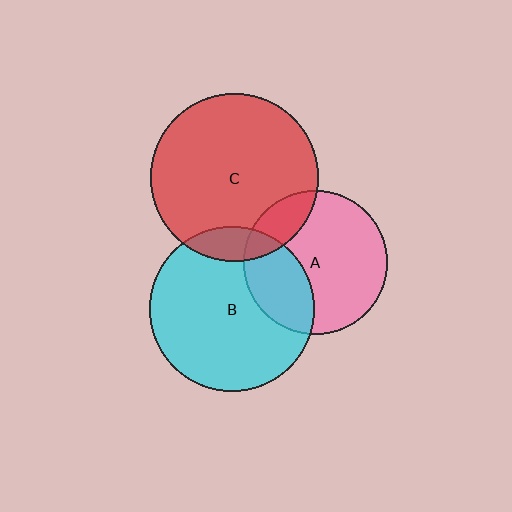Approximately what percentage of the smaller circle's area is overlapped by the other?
Approximately 30%.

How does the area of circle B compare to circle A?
Approximately 1.3 times.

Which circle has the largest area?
Circle C (red).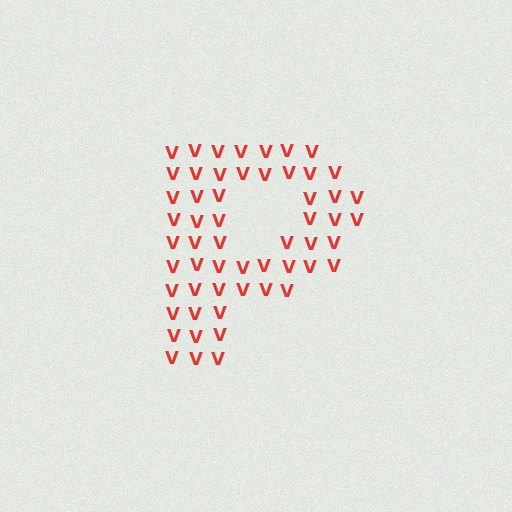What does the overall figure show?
The overall figure shows the letter P.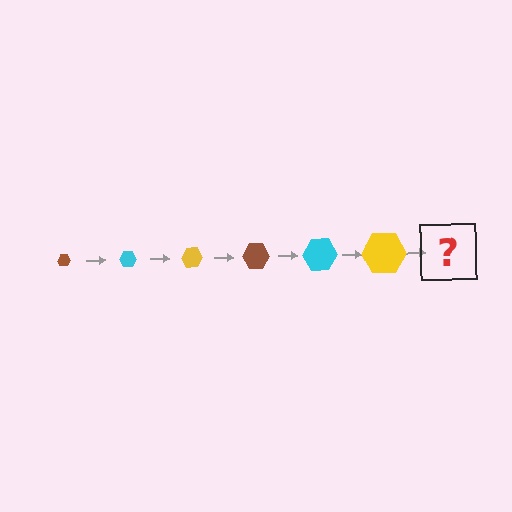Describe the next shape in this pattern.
It should be a brown hexagon, larger than the previous one.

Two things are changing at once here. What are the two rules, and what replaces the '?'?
The two rules are that the hexagon grows larger each step and the color cycles through brown, cyan, and yellow. The '?' should be a brown hexagon, larger than the previous one.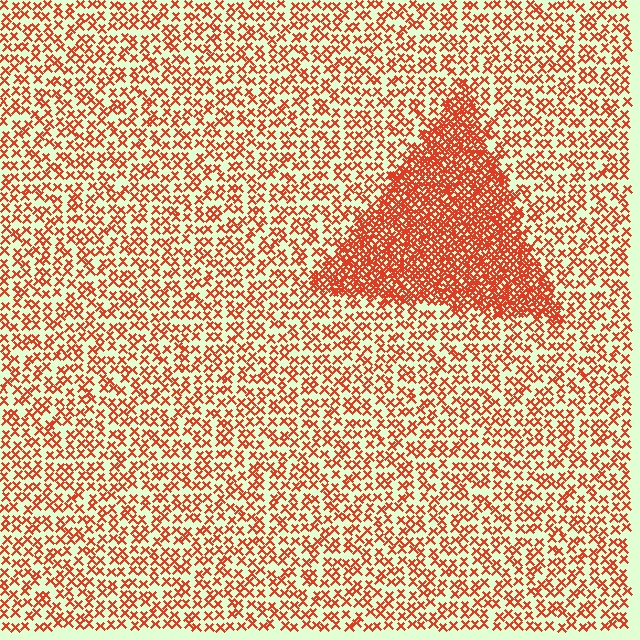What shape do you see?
I see a triangle.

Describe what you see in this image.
The image contains small red elements arranged at two different densities. A triangle-shaped region is visible where the elements are more densely packed than the surrounding area.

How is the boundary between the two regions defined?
The boundary is defined by a change in element density (approximately 2.6x ratio). All elements are the same color, size, and shape.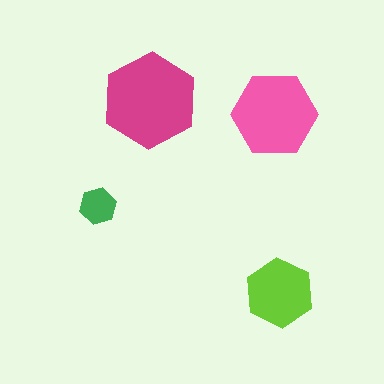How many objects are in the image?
There are 4 objects in the image.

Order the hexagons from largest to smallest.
the magenta one, the pink one, the lime one, the green one.